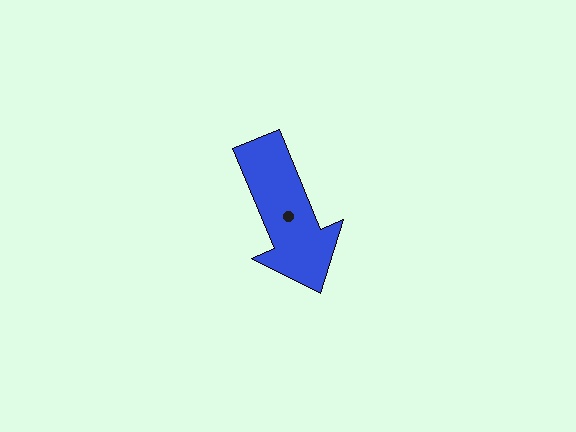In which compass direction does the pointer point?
Southeast.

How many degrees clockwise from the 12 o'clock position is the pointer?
Approximately 157 degrees.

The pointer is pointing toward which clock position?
Roughly 5 o'clock.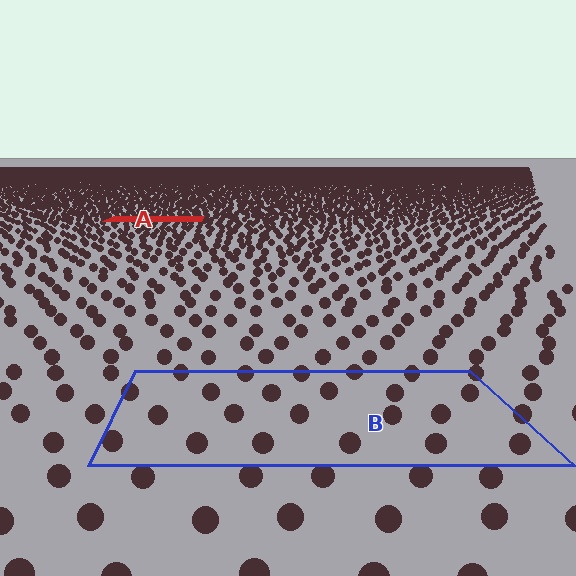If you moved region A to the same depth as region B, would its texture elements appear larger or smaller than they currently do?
They would appear larger. At a closer depth, the same texture elements are projected at a bigger on-screen size.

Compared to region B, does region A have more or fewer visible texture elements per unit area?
Region A has more texture elements per unit area — they are packed more densely because it is farther away.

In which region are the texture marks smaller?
The texture marks are smaller in region A, because it is farther away.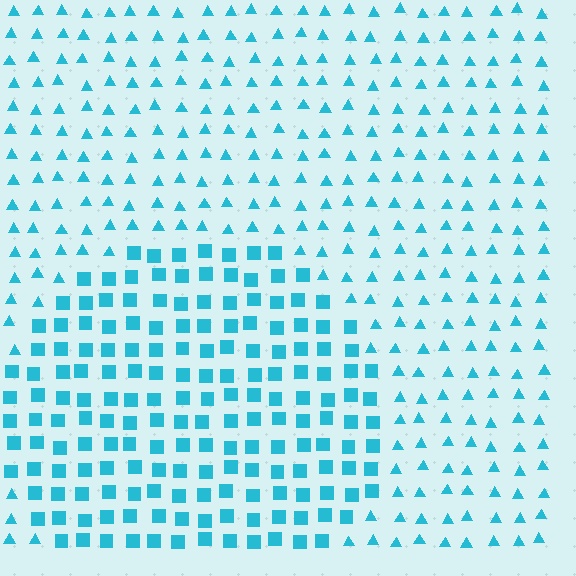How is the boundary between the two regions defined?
The boundary is defined by a change in element shape: squares inside vs. triangles outside. All elements share the same color and spacing.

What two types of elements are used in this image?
The image uses squares inside the circle region and triangles outside it.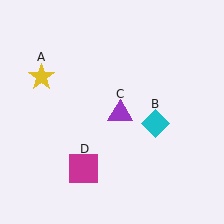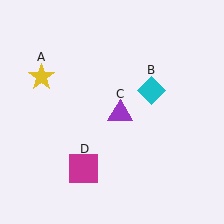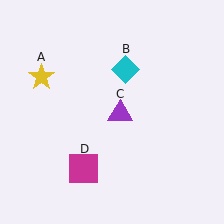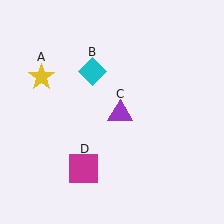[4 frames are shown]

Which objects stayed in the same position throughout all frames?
Yellow star (object A) and purple triangle (object C) and magenta square (object D) remained stationary.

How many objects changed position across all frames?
1 object changed position: cyan diamond (object B).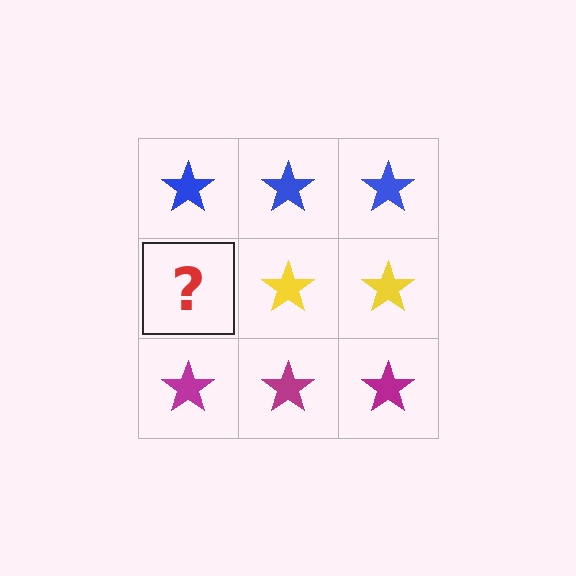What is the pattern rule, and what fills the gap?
The rule is that each row has a consistent color. The gap should be filled with a yellow star.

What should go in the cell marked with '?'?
The missing cell should contain a yellow star.